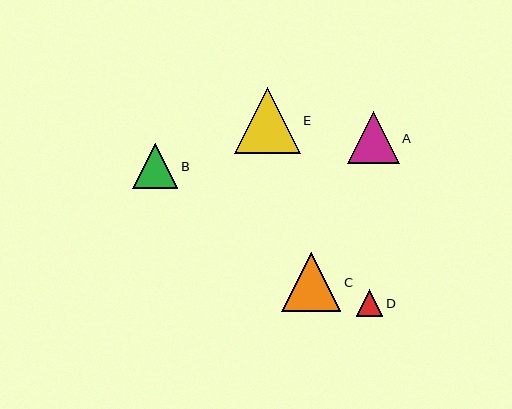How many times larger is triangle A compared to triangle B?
Triangle A is approximately 1.2 times the size of triangle B.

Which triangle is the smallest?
Triangle D is the smallest with a size of approximately 26 pixels.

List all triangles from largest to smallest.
From largest to smallest: E, C, A, B, D.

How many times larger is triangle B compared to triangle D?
Triangle B is approximately 1.7 times the size of triangle D.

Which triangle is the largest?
Triangle E is the largest with a size of approximately 66 pixels.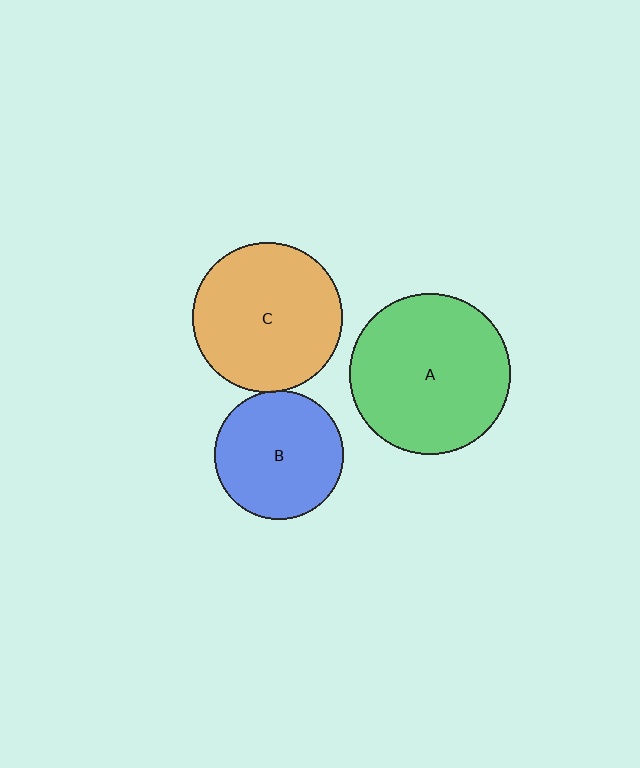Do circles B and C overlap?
Yes.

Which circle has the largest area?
Circle A (green).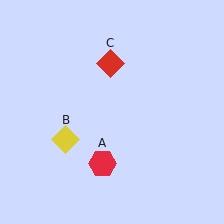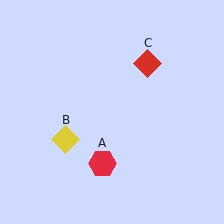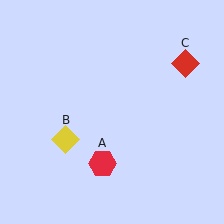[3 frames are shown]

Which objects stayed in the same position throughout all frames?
Red hexagon (object A) and yellow diamond (object B) remained stationary.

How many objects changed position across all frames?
1 object changed position: red diamond (object C).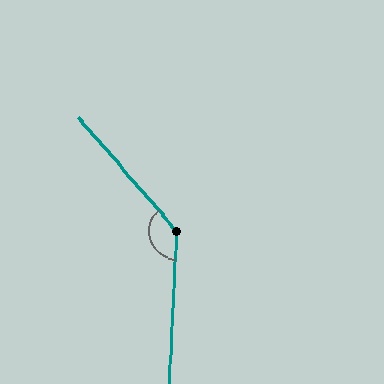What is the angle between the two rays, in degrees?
Approximately 136 degrees.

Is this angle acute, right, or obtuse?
It is obtuse.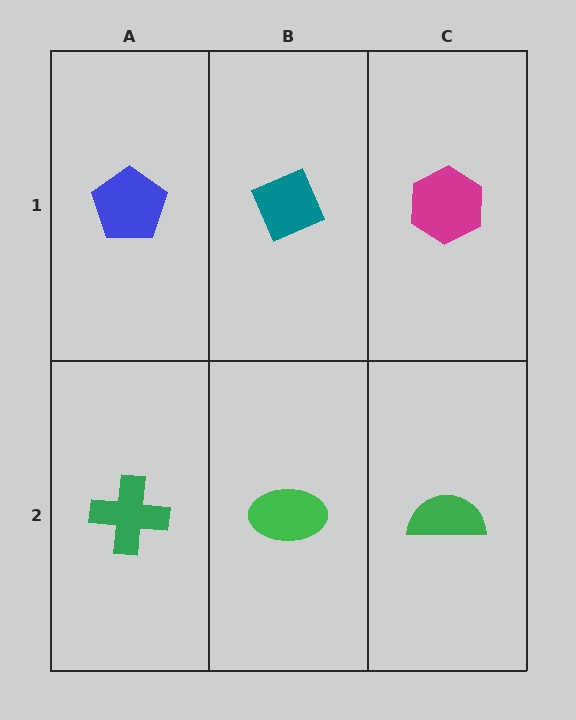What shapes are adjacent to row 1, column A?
A green cross (row 2, column A), a teal diamond (row 1, column B).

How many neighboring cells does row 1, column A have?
2.